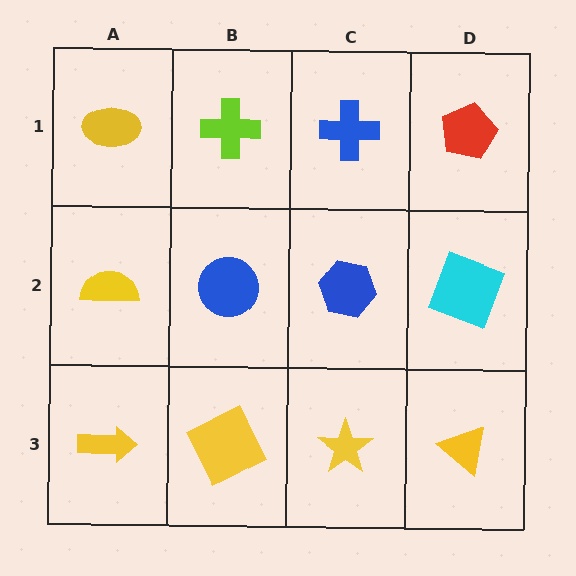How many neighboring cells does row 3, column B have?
3.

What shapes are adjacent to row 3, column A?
A yellow semicircle (row 2, column A), a yellow square (row 3, column B).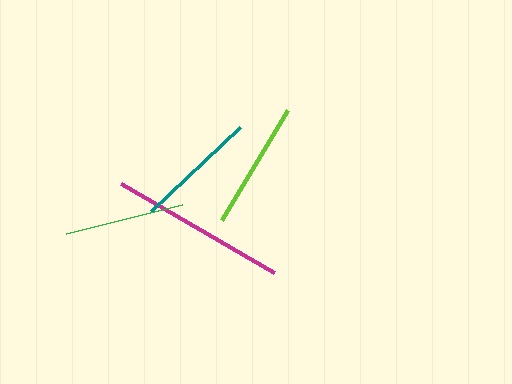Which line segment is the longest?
The magenta line is the longest at approximately 177 pixels.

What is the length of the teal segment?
The teal segment is approximately 122 pixels long.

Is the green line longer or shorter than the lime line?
The lime line is longer than the green line.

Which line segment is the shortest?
The green line is the shortest at approximately 119 pixels.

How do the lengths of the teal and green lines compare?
The teal and green lines are approximately the same length.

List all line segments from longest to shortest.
From longest to shortest: magenta, lime, teal, green.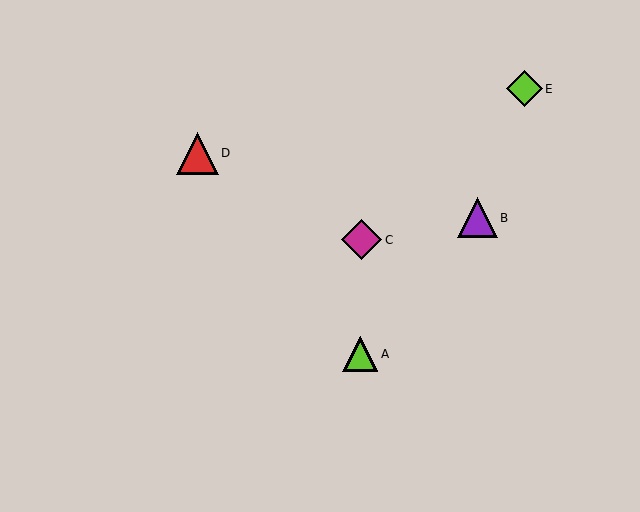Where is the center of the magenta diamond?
The center of the magenta diamond is at (362, 240).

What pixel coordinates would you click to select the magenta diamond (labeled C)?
Click at (362, 240) to select the magenta diamond C.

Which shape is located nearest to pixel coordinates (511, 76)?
The lime diamond (labeled E) at (524, 89) is nearest to that location.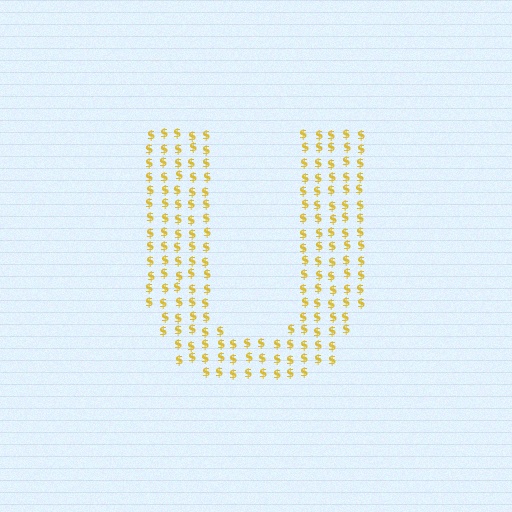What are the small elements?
The small elements are dollar signs.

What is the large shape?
The large shape is the letter U.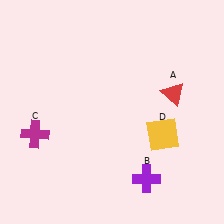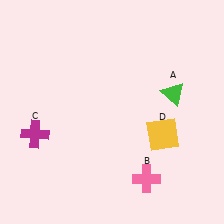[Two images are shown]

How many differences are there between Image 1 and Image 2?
There are 2 differences between the two images.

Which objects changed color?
A changed from red to green. B changed from purple to pink.